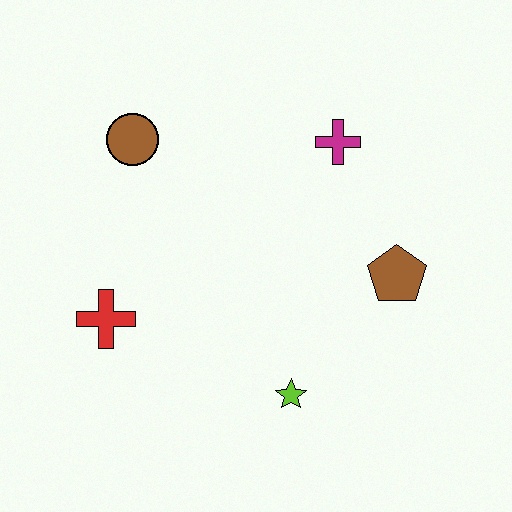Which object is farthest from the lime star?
The brown circle is farthest from the lime star.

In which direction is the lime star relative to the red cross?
The lime star is to the right of the red cross.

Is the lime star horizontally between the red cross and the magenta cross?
Yes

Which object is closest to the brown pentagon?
The magenta cross is closest to the brown pentagon.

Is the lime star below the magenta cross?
Yes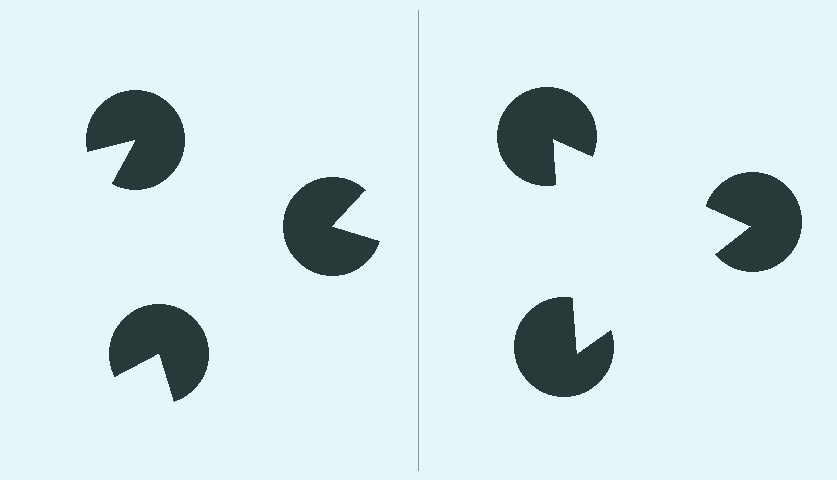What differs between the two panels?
The pac-man discs are positioned identically on both sides; only the wedge orientations differ. On the right they align to a triangle; on the left they are misaligned.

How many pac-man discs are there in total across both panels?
6 — 3 on each side.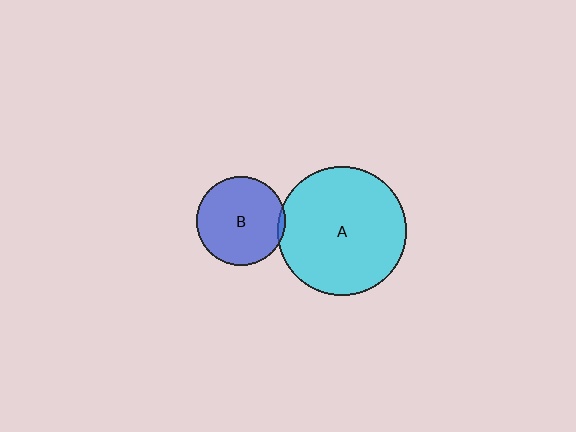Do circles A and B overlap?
Yes.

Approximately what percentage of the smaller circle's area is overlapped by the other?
Approximately 5%.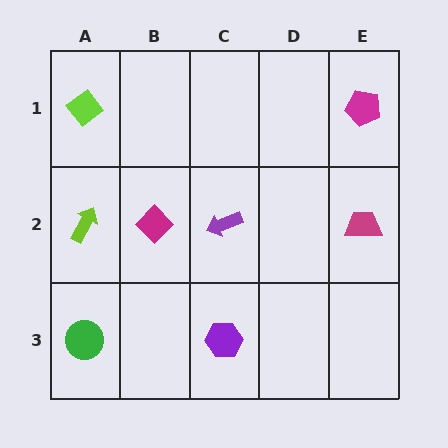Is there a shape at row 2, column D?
No, that cell is empty.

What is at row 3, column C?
A purple hexagon.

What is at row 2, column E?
A magenta trapezoid.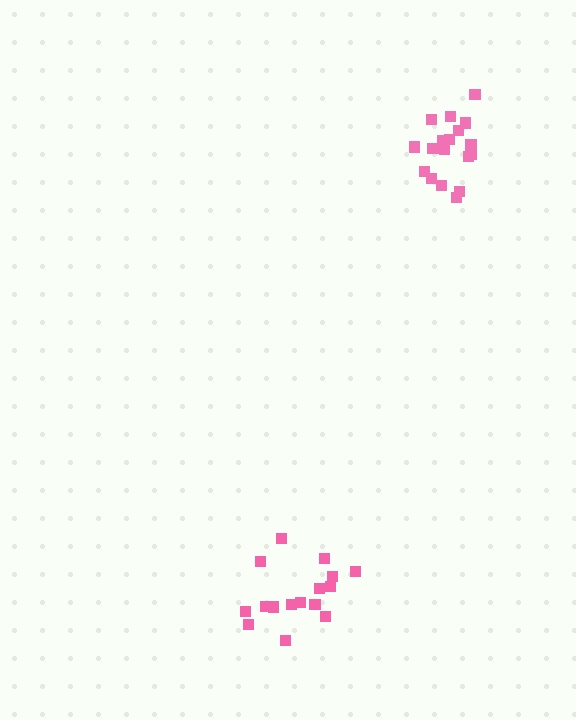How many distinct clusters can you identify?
There are 2 distinct clusters.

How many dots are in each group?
Group 1: 19 dots, Group 2: 16 dots (35 total).